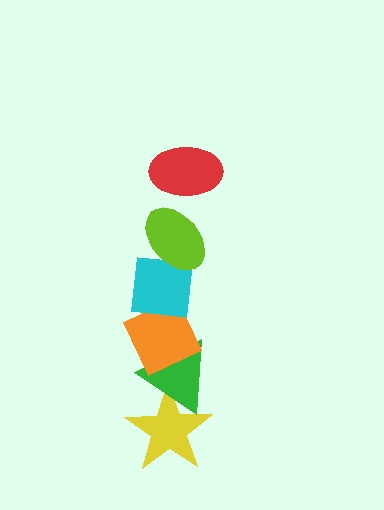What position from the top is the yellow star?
The yellow star is 6th from the top.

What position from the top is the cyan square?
The cyan square is 3rd from the top.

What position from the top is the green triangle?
The green triangle is 5th from the top.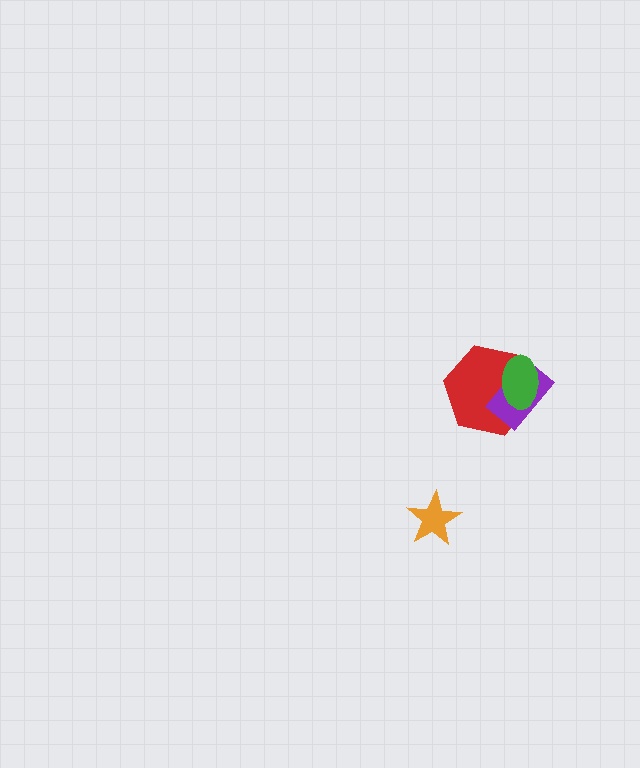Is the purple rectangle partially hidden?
Yes, it is partially covered by another shape.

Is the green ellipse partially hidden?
No, no other shape covers it.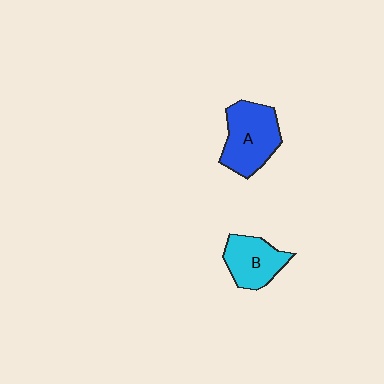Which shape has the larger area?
Shape A (blue).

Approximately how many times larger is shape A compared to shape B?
Approximately 1.3 times.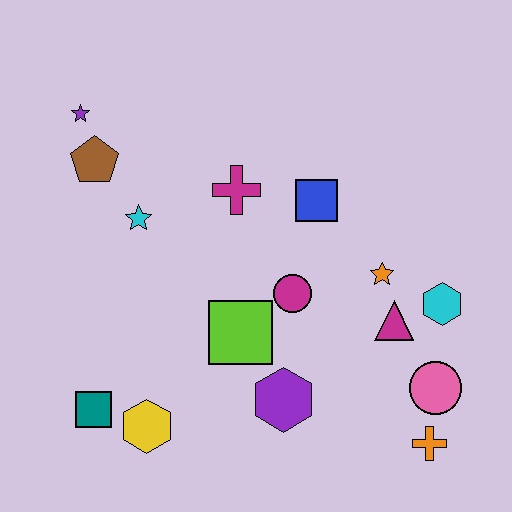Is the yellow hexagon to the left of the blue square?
Yes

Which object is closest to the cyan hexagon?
The magenta triangle is closest to the cyan hexagon.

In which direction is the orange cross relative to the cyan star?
The orange cross is to the right of the cyan star.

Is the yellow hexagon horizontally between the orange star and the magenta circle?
No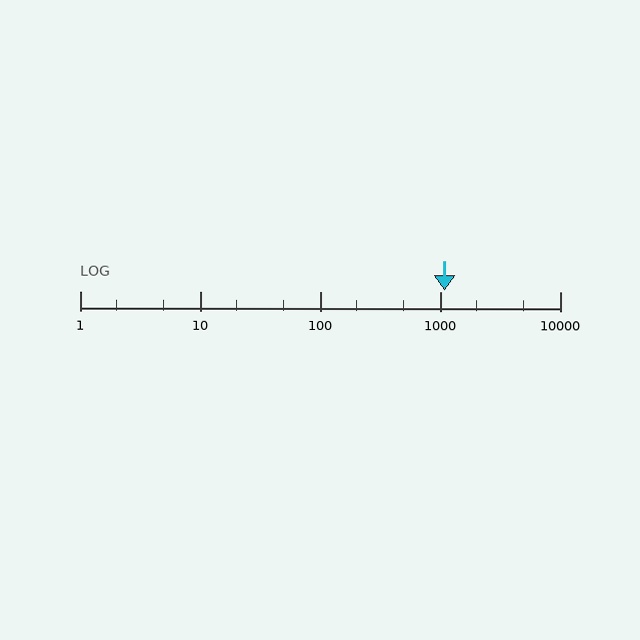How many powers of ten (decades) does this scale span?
The scale spans 4 decades, from 1 to 10000.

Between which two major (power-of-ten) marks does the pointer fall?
The pointer is between 1000 and 10000.